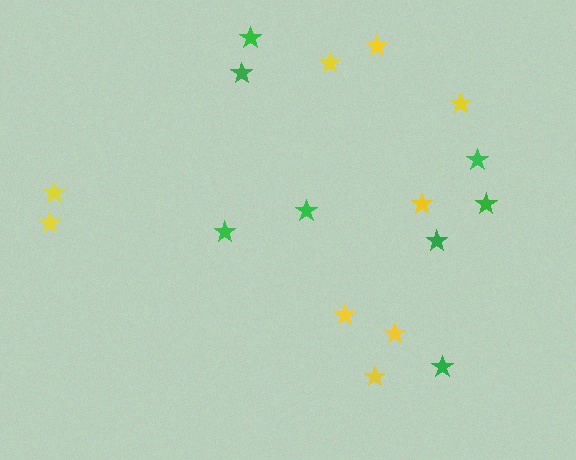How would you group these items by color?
There are 2 groups: one group of green stars (8) and one group of yellow stars (9).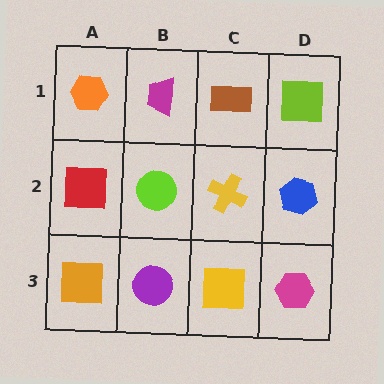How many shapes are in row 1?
4 shapes.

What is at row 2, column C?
A yellow cross.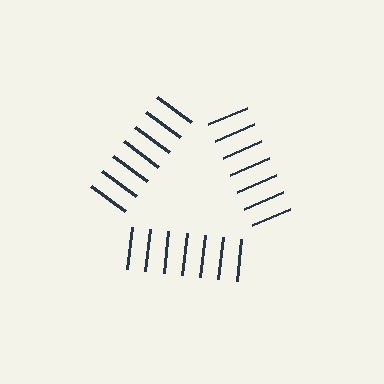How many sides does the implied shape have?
3 sides — the line-ends trace a triangle.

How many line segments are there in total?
21 — 7 along each of the 3 edges.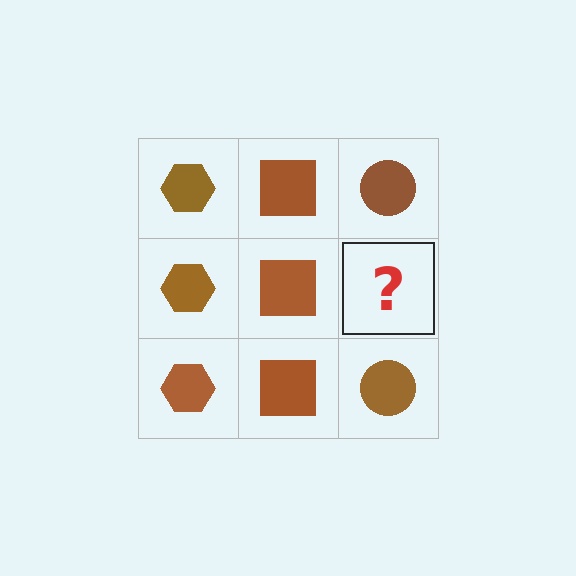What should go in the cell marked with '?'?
The missing cell should contain a brown circle.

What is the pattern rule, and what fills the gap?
The rule is that each column has a consistent shape. The gap should be filled with a brown circle.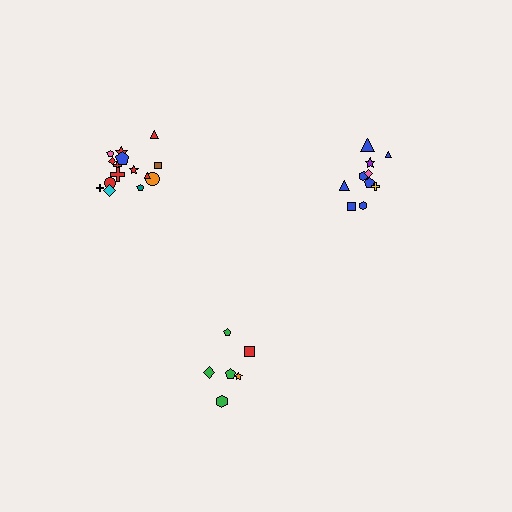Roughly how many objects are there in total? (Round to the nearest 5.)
Roughly 30 objects in total.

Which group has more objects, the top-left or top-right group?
The top-left group.